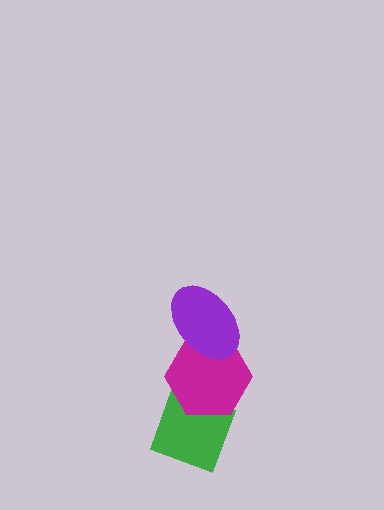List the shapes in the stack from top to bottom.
From top to bottom: the purple ellipse, the magenta hexagon, the green diamond.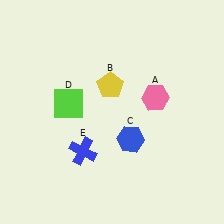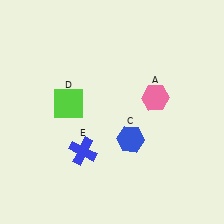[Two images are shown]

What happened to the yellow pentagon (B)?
The yellow pentagon (B) was removed in Image 2. It was in the top-left area of Image 1.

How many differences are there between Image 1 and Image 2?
There is 1 difference between the two images.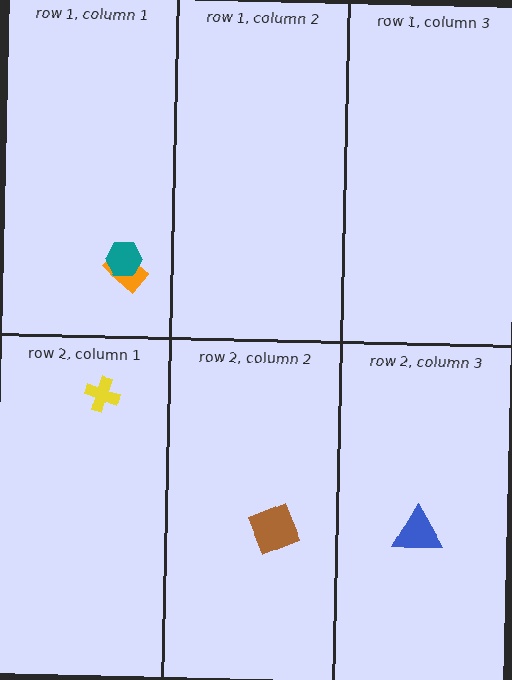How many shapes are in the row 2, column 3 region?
1.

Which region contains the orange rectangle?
The row 1, column 1 region.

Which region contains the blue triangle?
The row 2, column 3 region.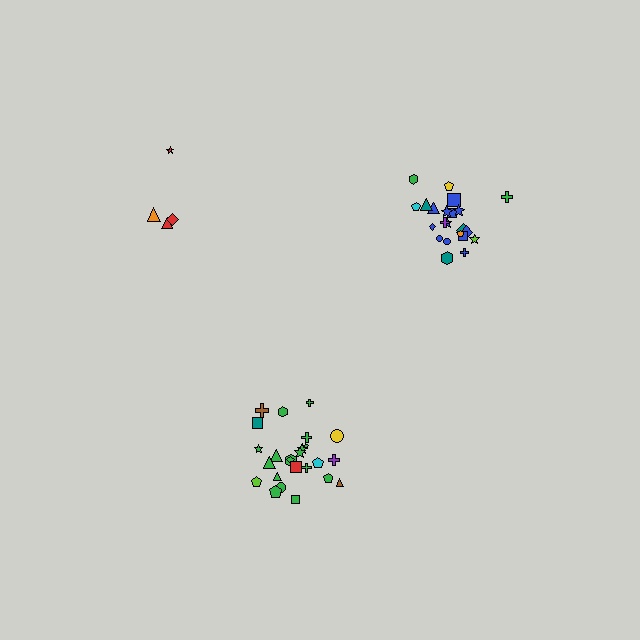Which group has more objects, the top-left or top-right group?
The top-right group.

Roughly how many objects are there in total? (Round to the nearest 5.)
Roughly 50 objects in total.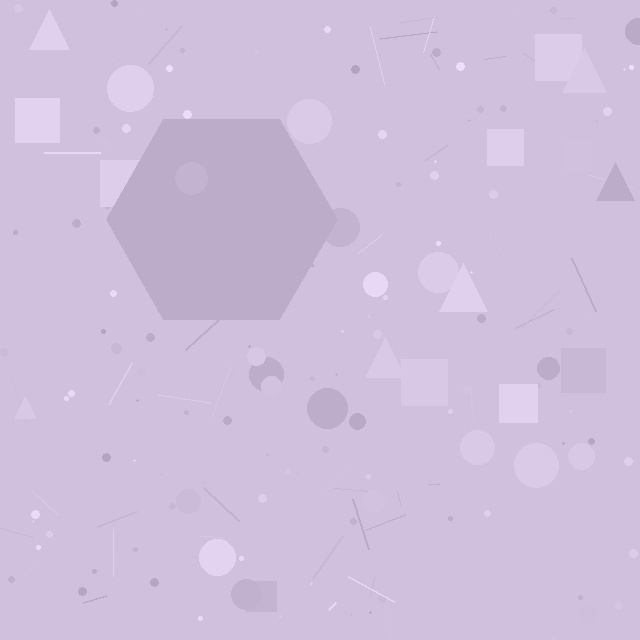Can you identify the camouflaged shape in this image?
The camouflaged shape is a hexagon.